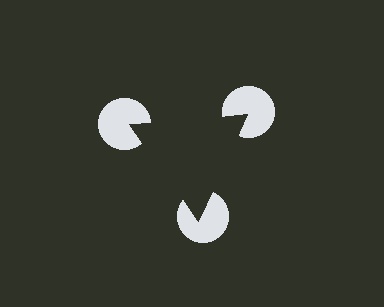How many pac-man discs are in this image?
There are 3 — one at each vertex of the illusory triangle.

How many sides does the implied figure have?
3 sides.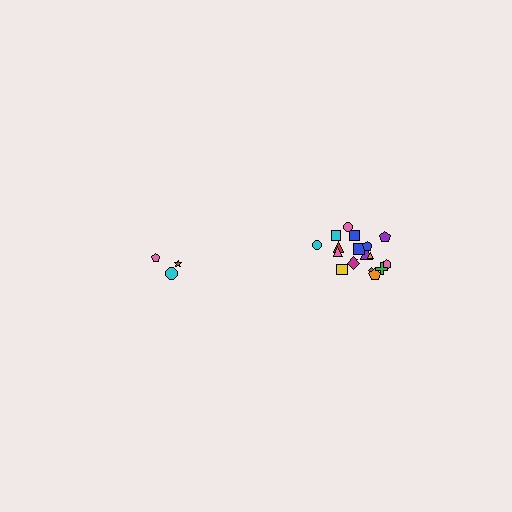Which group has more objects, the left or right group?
The right group.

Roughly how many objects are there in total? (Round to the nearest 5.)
Roughly 20 objects in total.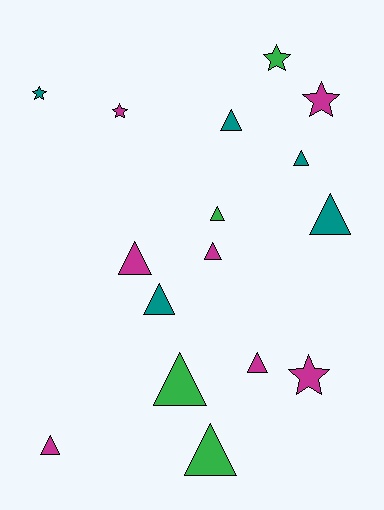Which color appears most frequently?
Magenta, with 7 objects.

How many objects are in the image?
There are 16 objects.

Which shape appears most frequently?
Triangle, with 11 objects.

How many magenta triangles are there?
There are 4 magenta triangles.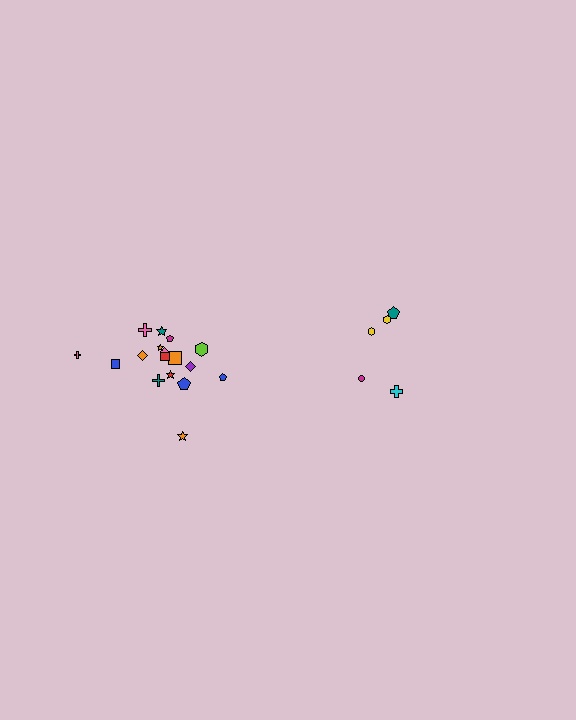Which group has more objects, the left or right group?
The left group.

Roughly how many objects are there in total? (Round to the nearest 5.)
Roughly 25 objects in total.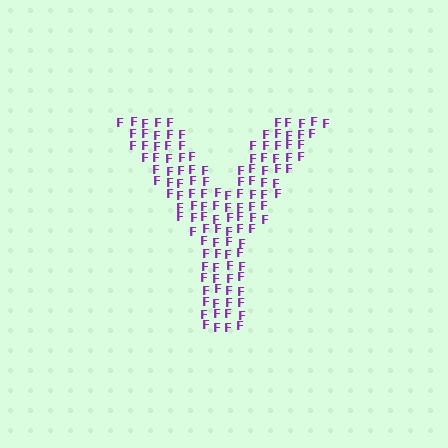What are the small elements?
The small elements are letter F's.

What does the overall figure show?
The overall figure shows the letter Y.